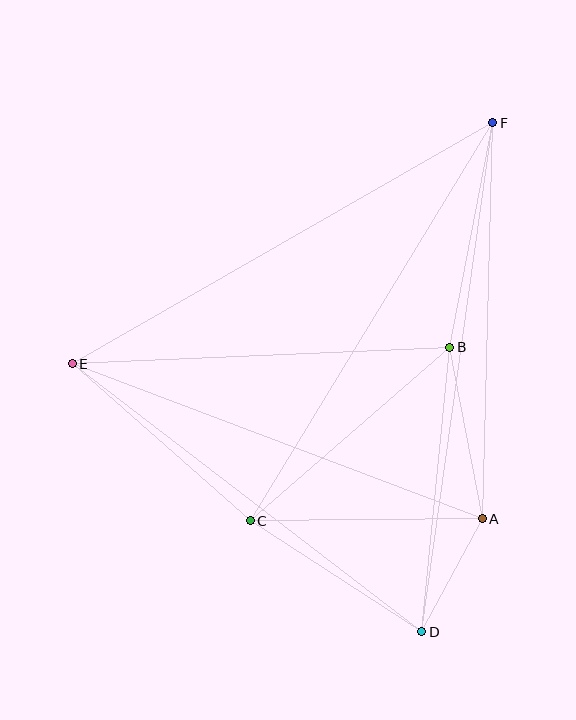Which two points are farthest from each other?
Points D and F are farthest from each other.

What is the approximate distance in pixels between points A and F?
The distance between A and F is approximately 396 pixels.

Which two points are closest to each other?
Points A and D are closest to each other.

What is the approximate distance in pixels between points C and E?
The distance between C and E is approximately 237 pixels.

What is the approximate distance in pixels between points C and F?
The distance between C and F is approximately 466 pixels.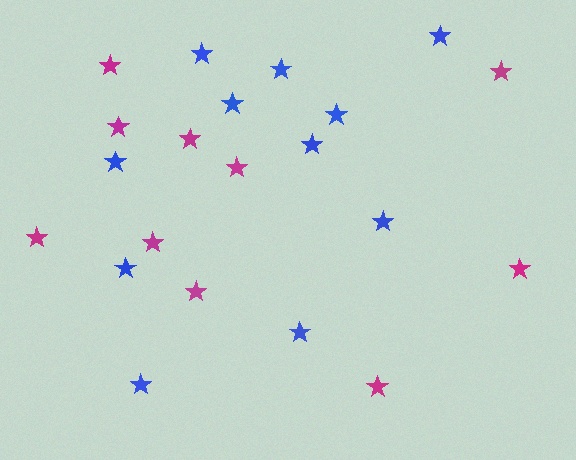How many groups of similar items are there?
There are 2 groups: one group of magenta stars (10) and one group of blue stars (11).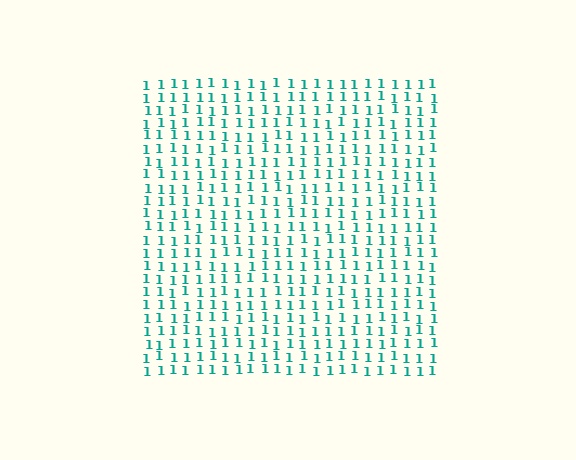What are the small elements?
The small elements are digit 1's.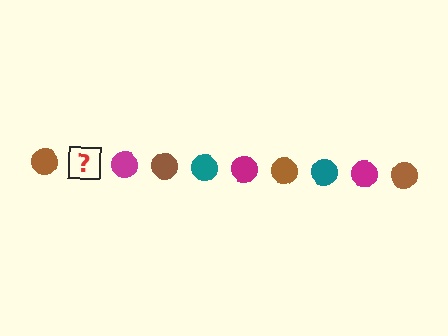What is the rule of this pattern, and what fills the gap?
The rule is that the pattern cycles through brown, teal, magenta circles. The gap should be filled with a teal circle.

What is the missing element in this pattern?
The missing element is a teal circle.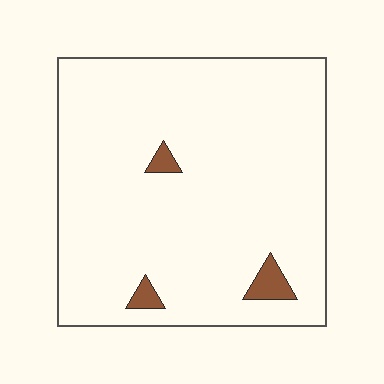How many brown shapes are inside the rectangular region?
3.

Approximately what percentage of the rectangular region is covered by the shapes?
Approximately 5%.